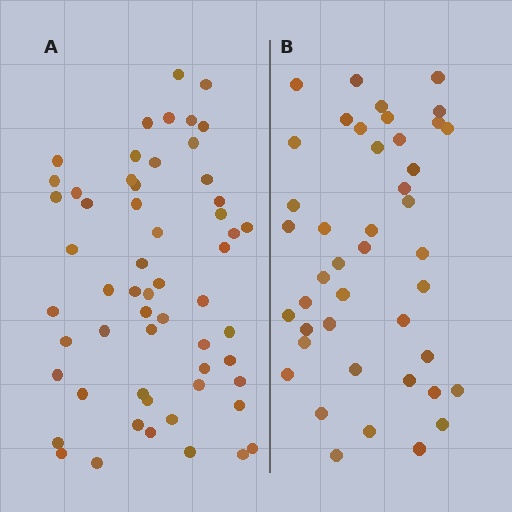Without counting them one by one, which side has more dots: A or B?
Region A (the left region) has more dots.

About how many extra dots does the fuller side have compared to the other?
Region A has approximately 15 more dots than region B.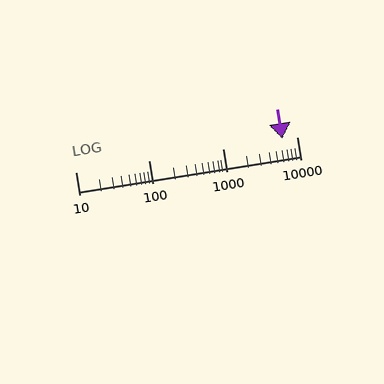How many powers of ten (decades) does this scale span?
The scale spans 3 decades, from 10 to 10000.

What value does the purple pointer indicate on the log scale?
The pointer indicates approximately 6300.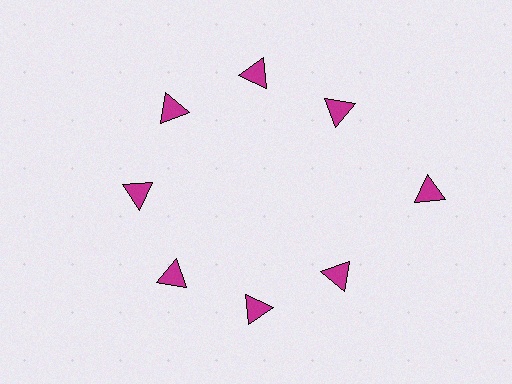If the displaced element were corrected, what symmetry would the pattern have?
It would have 8-fold rotational symmetry — the pattern would map onto itself every 45 degrees.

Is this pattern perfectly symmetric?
No. The 8 magenta triangles are arranged in a ring, but one element near the 3 o'clock position is pushed outward from the center, breaking the 8-fold rotational symmetry.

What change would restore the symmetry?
The symmetry would be restored by moving it inward, back onto the ring so that all 8 triangles sit at equal angles and equal distance from the center.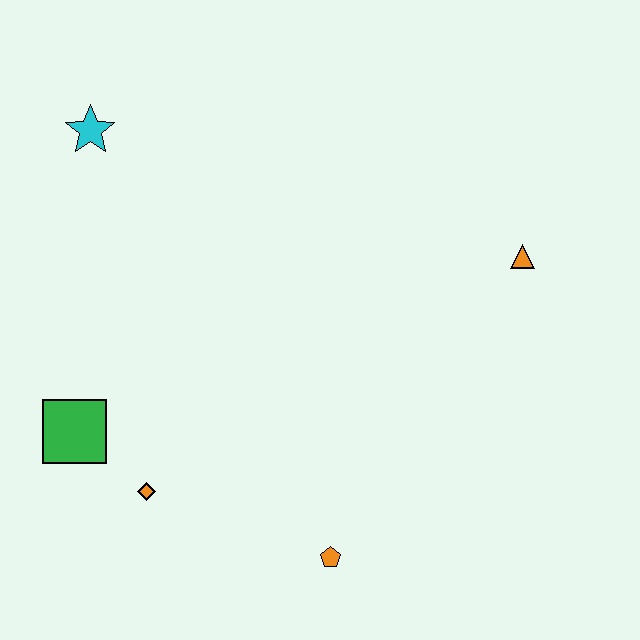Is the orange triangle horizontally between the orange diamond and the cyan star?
No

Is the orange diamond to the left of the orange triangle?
Yes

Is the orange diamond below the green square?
Yes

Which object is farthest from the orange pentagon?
The cyan star is farthest from the orange pentagon.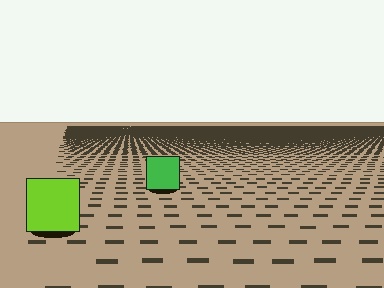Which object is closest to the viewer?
The lime square is closest. The texture marks near it are larger and more spread out.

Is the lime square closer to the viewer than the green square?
Yes. The lime square is closer — you can tell from the texture gradient: the ground texture is coarser near it.